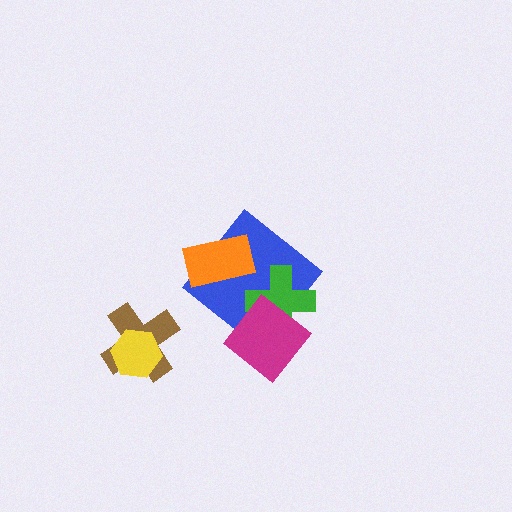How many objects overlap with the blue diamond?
3 objects overlap with the blue diamond.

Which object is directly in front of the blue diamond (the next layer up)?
The green cross is directly in front of the blue diamond.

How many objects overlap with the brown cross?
1 object overlaps with the brown cross.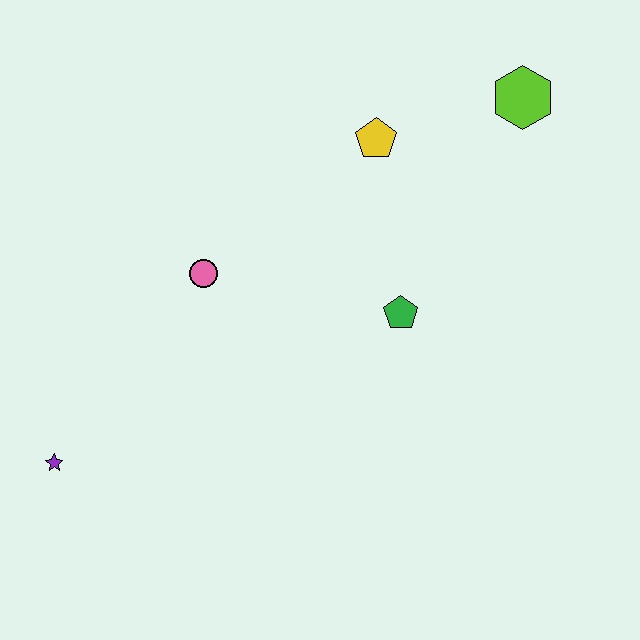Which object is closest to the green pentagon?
The yellow pentagon is closest to the green pentagon.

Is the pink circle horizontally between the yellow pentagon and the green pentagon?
No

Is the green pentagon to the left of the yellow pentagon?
No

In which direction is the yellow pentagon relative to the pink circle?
The yellow pentagon is to the right of the pink circle.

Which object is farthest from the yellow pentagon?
The purple star is farthest from the yellow pentagon.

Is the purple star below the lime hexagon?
Yes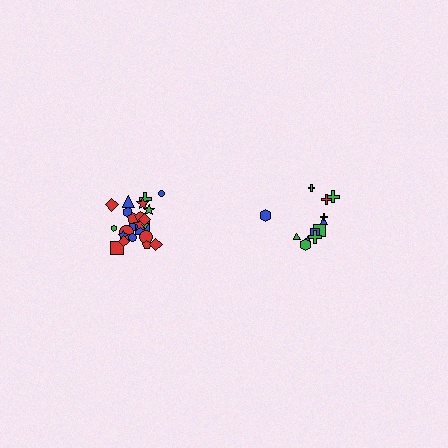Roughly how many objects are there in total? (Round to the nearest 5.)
Roughly 35 objects in total.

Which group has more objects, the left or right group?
The left group.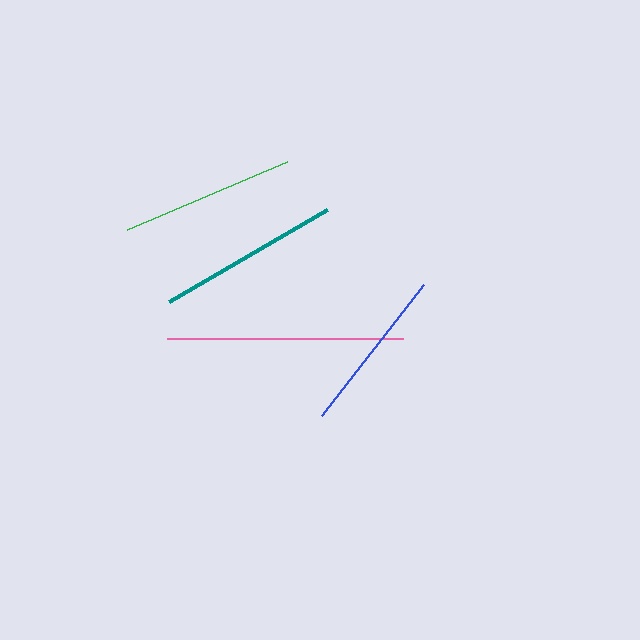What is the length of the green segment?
The green segment is approximately 174 pixels long.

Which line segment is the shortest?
The blue line is the shortest at approximately 166 pixels.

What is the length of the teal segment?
The teal segment is approximately 183 pixels long.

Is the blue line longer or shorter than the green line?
The green line is longer than the blue line.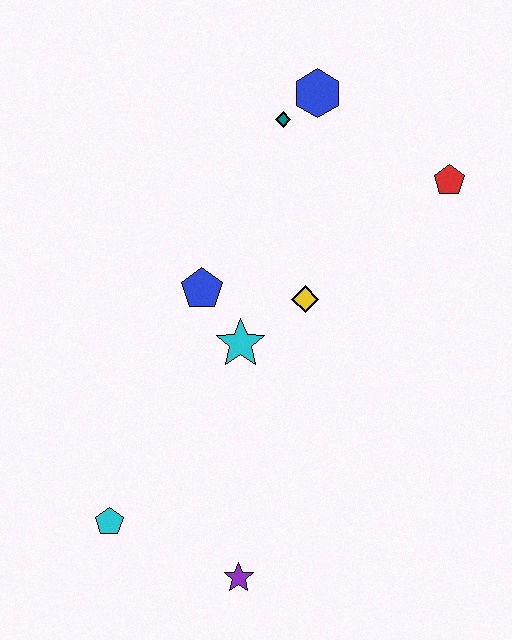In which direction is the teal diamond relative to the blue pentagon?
The teal diamond is above the blue pentagon.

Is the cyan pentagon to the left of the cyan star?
Yes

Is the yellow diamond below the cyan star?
No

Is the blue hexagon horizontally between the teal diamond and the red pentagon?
Yes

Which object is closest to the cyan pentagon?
The purple star is closest to the cyan pentagon.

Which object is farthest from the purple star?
The blue hexagon is farthest from the purple star.